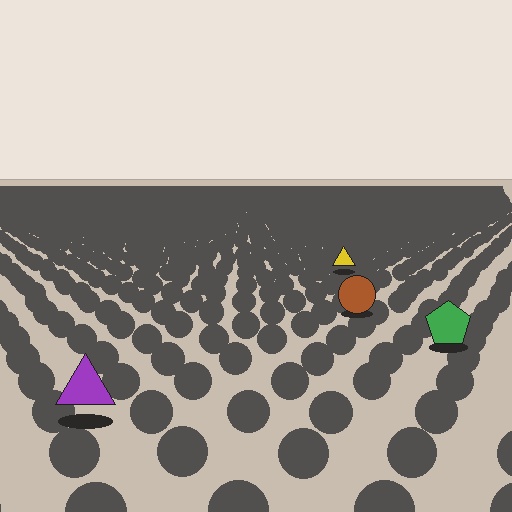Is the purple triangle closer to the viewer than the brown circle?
Yes. The purple triangle is closer — you can tell from the texture gradient: the ground texture is coarser near it.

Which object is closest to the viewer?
The purple triangle is closest. The texture marks near it are larger and more spread out.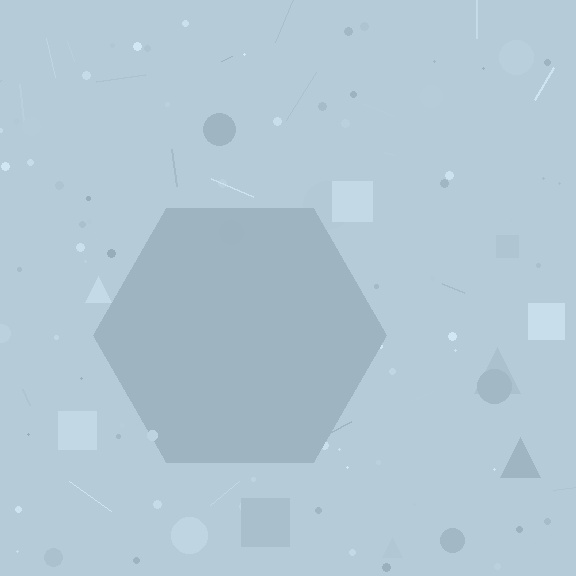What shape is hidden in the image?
A hexagon is hidden in the image.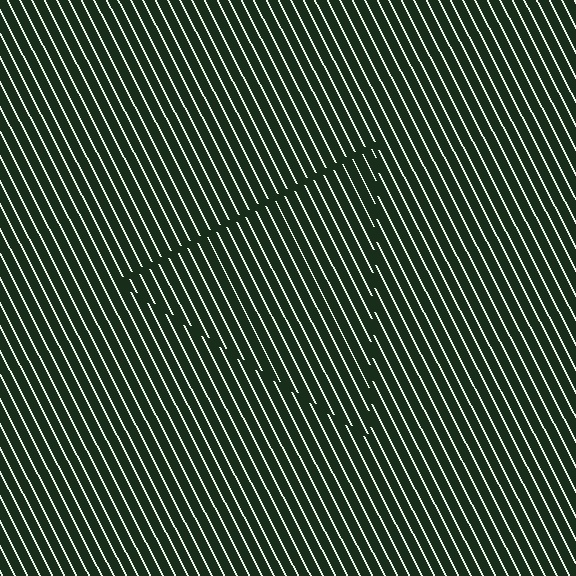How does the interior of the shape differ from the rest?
The interior of the shape contains the same grating, shifted by half a period — the contour is defined by the phase discontinuity where line-ends from the inner and outer gratings abut.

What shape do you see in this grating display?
An illusory triangle. The interior of the shape contains the same grating, shifted by half a period — the contour is defined by the phase discontinuity where line-ends from the inner and outer gratings abut.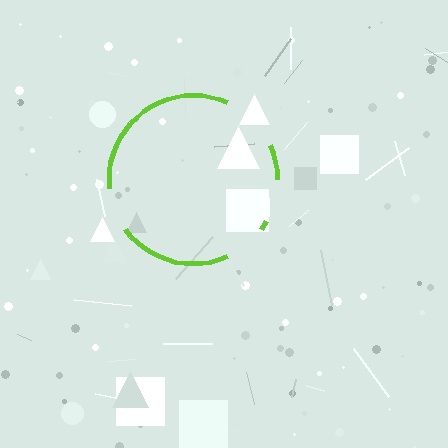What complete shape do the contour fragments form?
The contour fragments form a circle.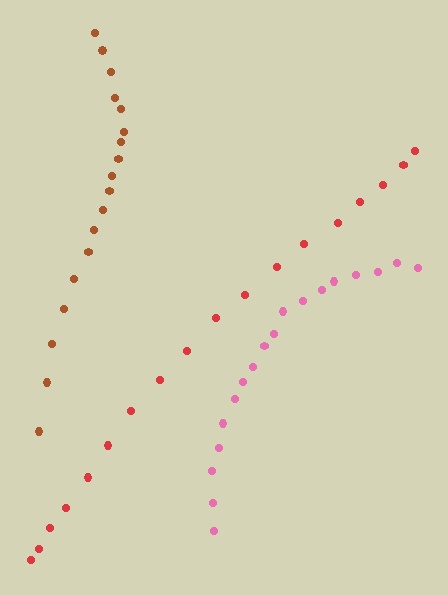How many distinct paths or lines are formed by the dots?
There are 3 distinct paths.